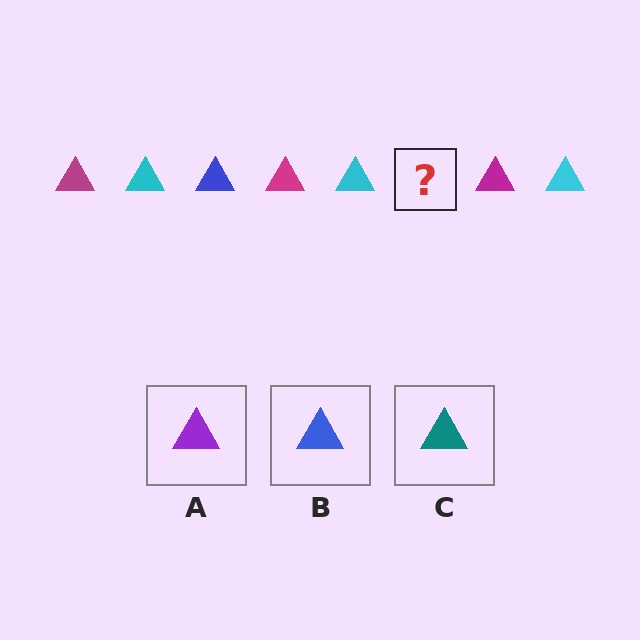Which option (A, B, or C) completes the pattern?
B.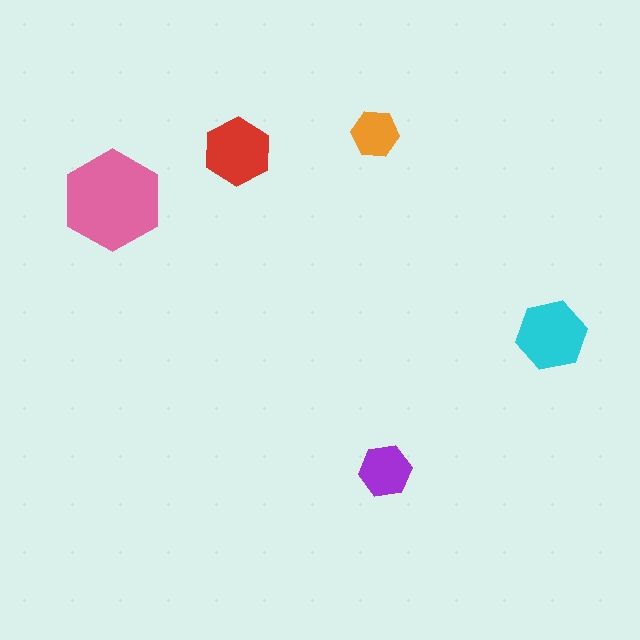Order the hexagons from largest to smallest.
the pink one, the cyan one, the red one, the purple one, the orange one.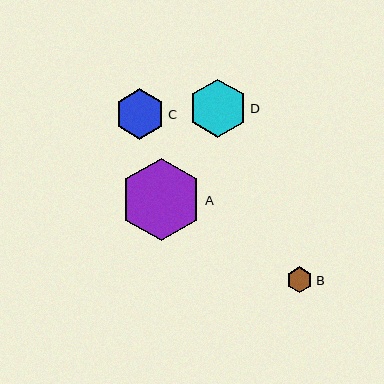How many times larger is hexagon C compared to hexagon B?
Hexagon C is approximately 1.9 times the size of hexagon B.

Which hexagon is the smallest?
Hexagon B is the smallest with a size of approximately 26 pixels.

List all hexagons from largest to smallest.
From largest to smallest: A, D, C, B.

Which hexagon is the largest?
Hexagon A is the largest with a size of approximately 82 pixels.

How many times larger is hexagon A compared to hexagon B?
Hexagon A is approximately 3.2 times the size of hexagon B.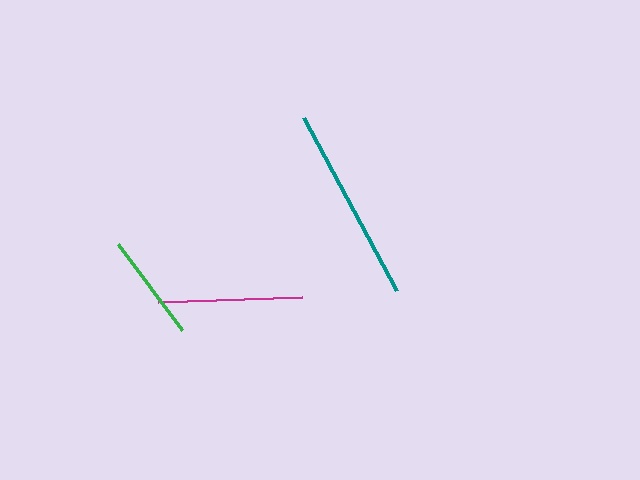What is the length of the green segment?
The green segment is approximately 107 pixels long.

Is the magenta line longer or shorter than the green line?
The magenta line is longer than the green line.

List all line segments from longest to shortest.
From longest to shortest: teal, magenta, green.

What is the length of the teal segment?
The teal segment is approximately 196 pixels long.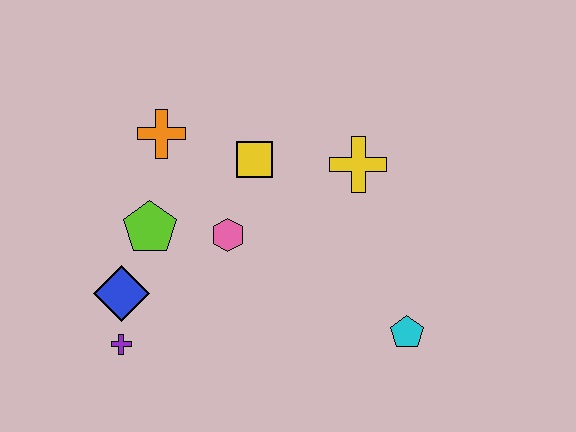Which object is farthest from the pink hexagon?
The cyan pentagon is farthest from the pink hexagon.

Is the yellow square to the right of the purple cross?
Yes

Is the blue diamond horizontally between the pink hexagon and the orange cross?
No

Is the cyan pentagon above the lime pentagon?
No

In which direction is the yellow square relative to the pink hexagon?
The yellow square is above the pink hexagon.